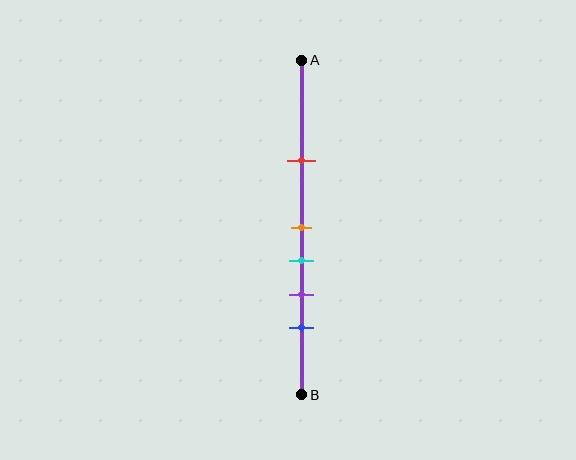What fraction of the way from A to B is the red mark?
The red mark is approximately 30% (0.3) of the way from A to B.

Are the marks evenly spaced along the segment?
No, the marks are not evenly spaced.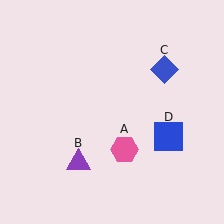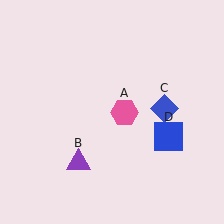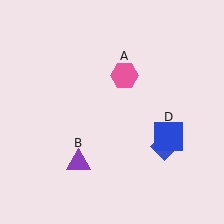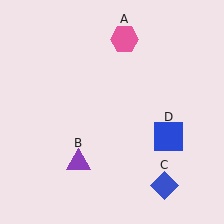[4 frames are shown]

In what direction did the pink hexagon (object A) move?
The pink hexagon (object A) moved up.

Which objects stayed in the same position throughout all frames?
Purple triangle (object B) and blue square (object D) remained stationary.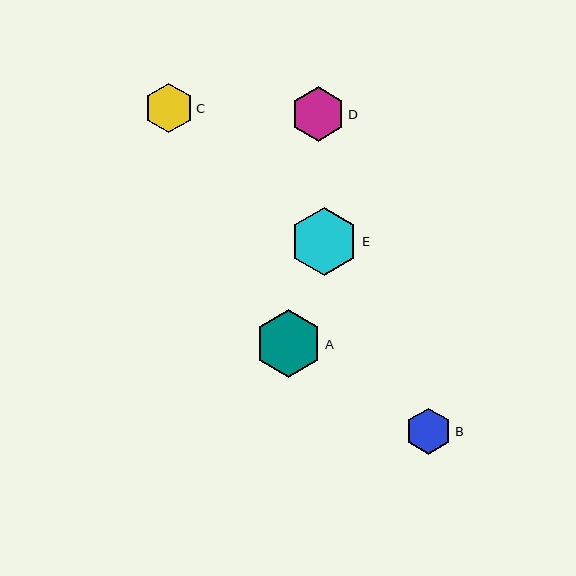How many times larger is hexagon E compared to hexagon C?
Hexagon E is approximately 1.4 times the size of hexagon C.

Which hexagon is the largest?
Hexagon E is the largest with a size of approximately 68 pixels.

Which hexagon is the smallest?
Hexagon B is the smallest with a size of approximately 46 pixels.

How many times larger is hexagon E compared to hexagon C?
Hexagon E is approximately 1.4 times the size of hexagon C.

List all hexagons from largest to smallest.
From largest to smallest: E, A, D, C, B.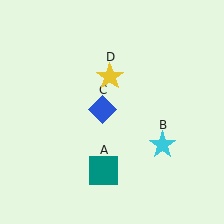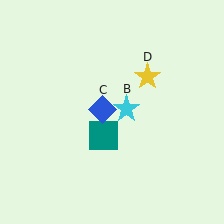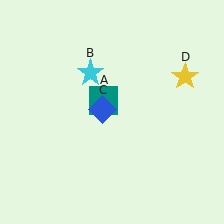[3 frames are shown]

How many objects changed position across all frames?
3 objects changed position: teal square (object A), cyan star (object B), yellow star (object D).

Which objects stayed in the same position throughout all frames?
Blue diamond (object C) remained stationary.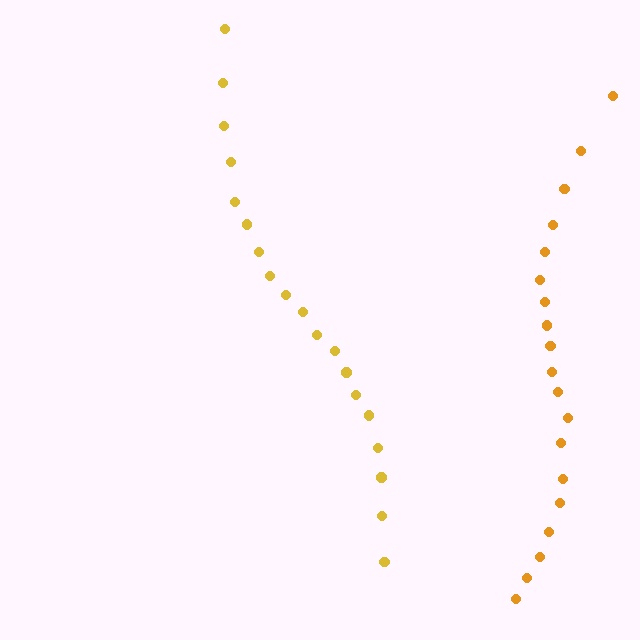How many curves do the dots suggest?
There are 2 distinct paths.